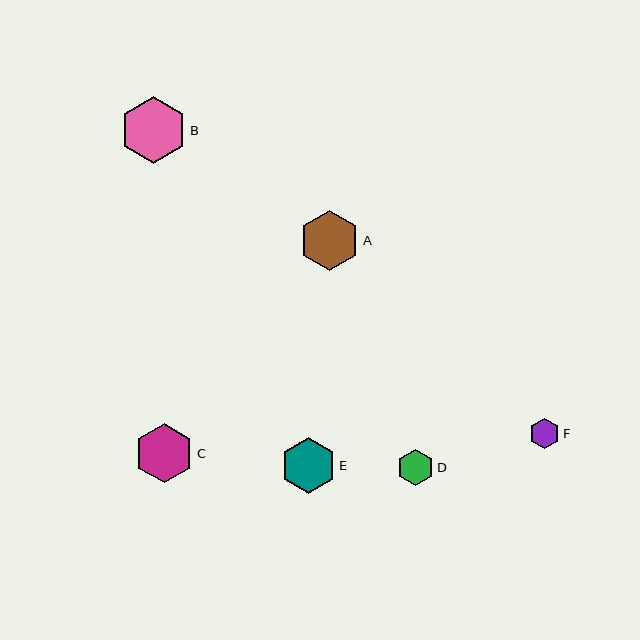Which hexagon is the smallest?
Hexagon F is the smallest with a size of approximately 30 pixels.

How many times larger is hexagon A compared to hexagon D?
Hexagon A is approximately 1.6 times the size of hexagon D.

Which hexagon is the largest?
Hexagon B is the largest with a size of approximately 67 pixels.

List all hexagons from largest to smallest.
From largest to smallest: B, A, C, E, D, F.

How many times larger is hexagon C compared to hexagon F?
Hexagon C is approximately 2.0 times the size of hexagon F.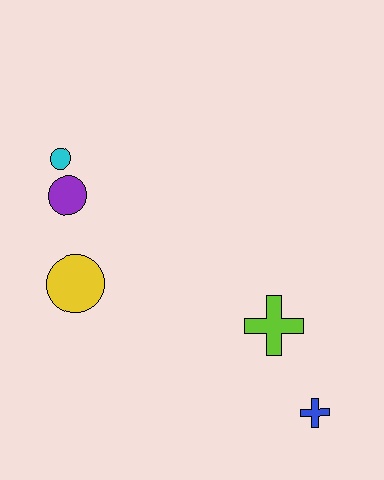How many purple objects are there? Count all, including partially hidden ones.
There is 1 purple object.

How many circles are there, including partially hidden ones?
There are 3 circles.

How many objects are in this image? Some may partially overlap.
There are 5 objects.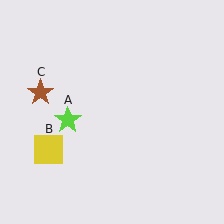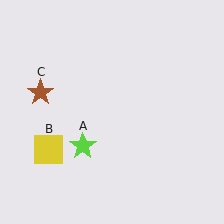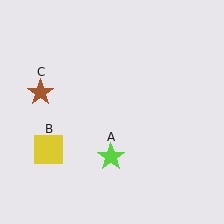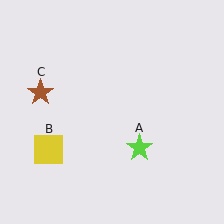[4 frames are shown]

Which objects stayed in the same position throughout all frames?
Yellow square (object B) and brown star (object C) remained stationary.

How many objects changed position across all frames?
1 object changed position: lime star (object A).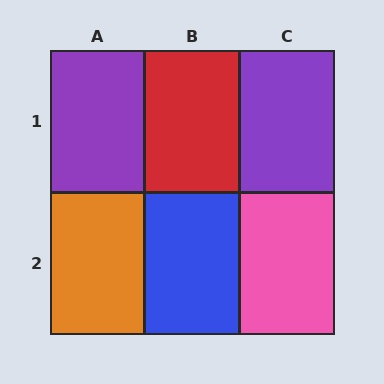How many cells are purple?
2 cells are purple.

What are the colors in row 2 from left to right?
Orange, blue, pink.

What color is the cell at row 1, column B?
Red.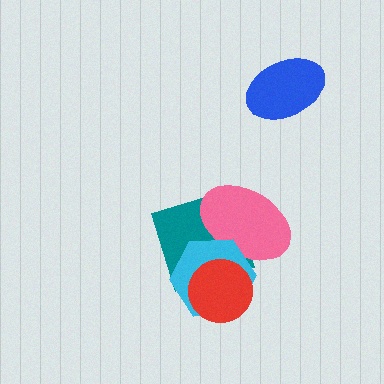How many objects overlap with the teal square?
3 objects overlap with the teal square.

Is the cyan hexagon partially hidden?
Yes, it is partially covered by another shape.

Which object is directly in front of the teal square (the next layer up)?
The pink ellipse is directly in front of the teal square.